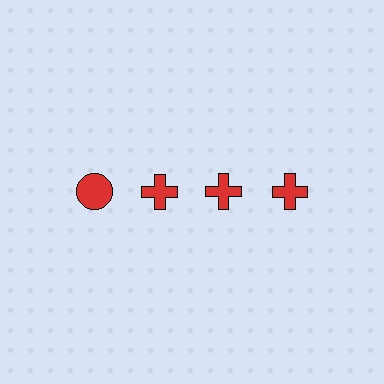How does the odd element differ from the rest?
It has a different shape: circle instead of cross.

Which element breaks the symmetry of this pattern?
The red circle in the top row, leftmost column breaks the symmetry. All other shapes are red crosses.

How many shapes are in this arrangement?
There are 4 shapes arranged in a grid pattern.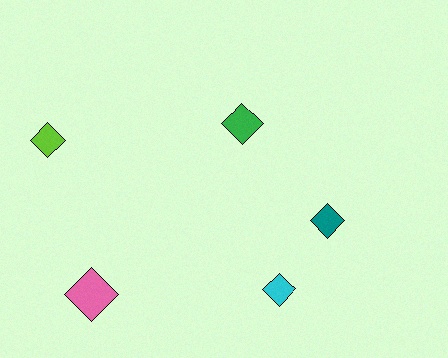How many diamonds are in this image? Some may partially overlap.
There are 5 diamonds.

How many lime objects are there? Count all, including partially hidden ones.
There is 1 lime object.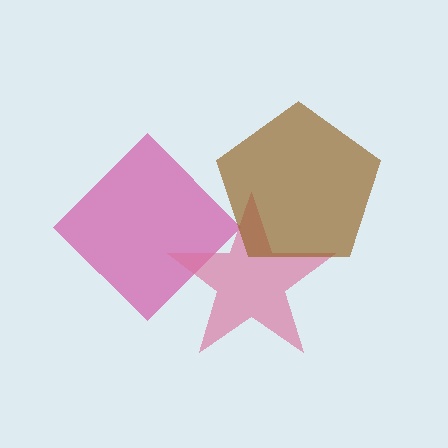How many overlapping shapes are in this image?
There are 3 overlapping shapes in the image.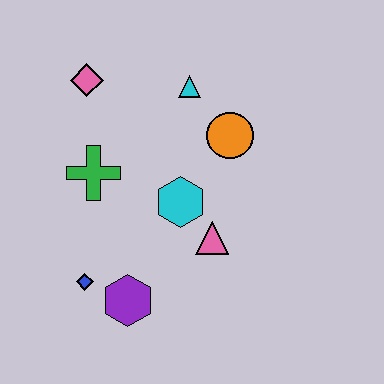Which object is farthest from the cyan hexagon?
The pink diamond is farthest from the cyan hexagon.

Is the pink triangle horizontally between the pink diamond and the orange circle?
Yes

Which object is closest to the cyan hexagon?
The pink triangle is closest to the cyan hexagon.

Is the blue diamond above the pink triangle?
No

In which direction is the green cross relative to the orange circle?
The green cross is to the left of the orange circle.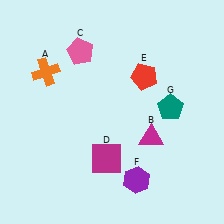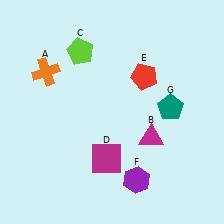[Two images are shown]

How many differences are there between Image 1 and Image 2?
There is 1 difference between the two images.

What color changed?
The pentagon (C) changed from pink in Image 1 to lime in Image 2.